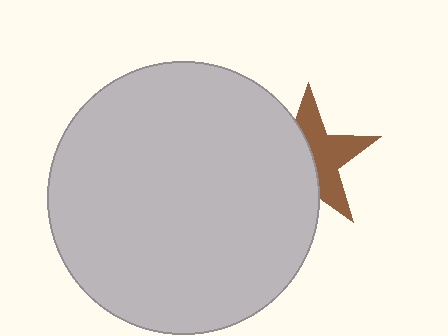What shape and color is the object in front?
The object in front is a light gray circle.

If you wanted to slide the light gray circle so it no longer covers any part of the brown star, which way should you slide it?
Slide it left — that is the most direct way to separate the two shapes.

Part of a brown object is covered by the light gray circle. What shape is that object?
It is a star.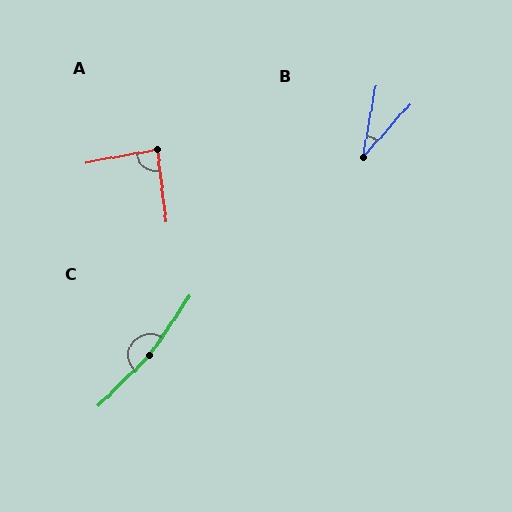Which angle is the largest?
C, at approximately 169 degrees.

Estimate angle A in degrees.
Approximately 87 degrees.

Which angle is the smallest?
B, at approximately 31 degrees.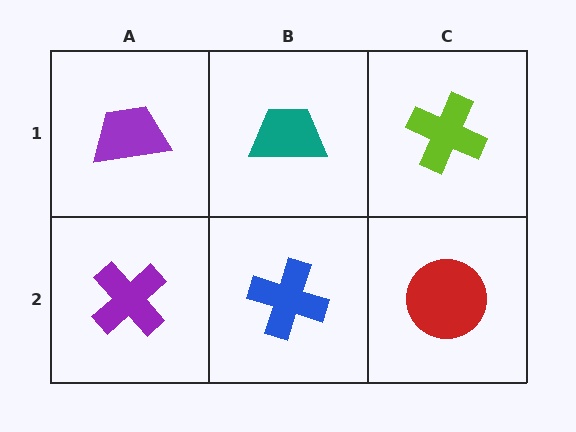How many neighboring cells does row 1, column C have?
2.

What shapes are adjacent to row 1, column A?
A purple cross (row 2, column A), a teal trapezoid (row 1, column B).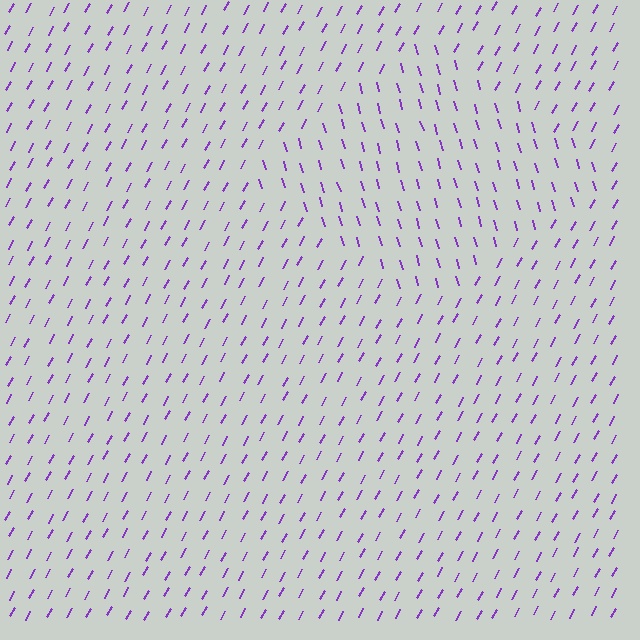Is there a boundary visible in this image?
Yes, there is a texture boundary formed by a change in line orientation.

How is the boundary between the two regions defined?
The boundary is defined purely by a change in line orientation (approximately 45 degrees difference). All lines are the same color and thickness.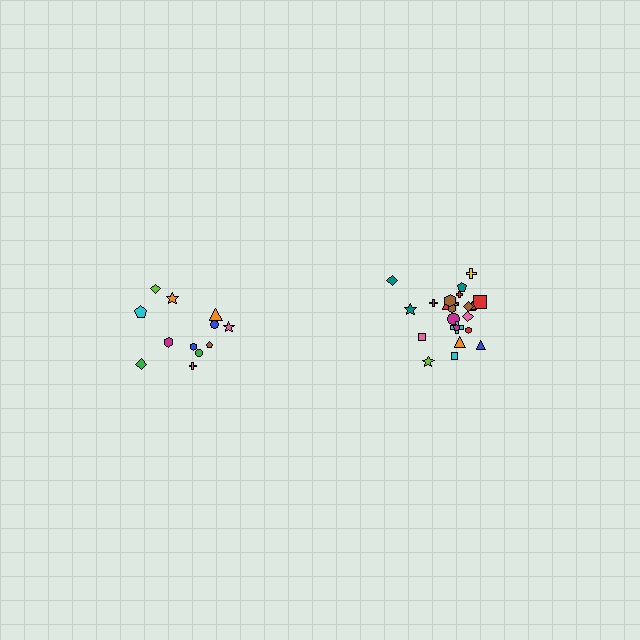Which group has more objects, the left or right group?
The right group.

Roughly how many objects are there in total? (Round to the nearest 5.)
Roughly 35 objects in total.